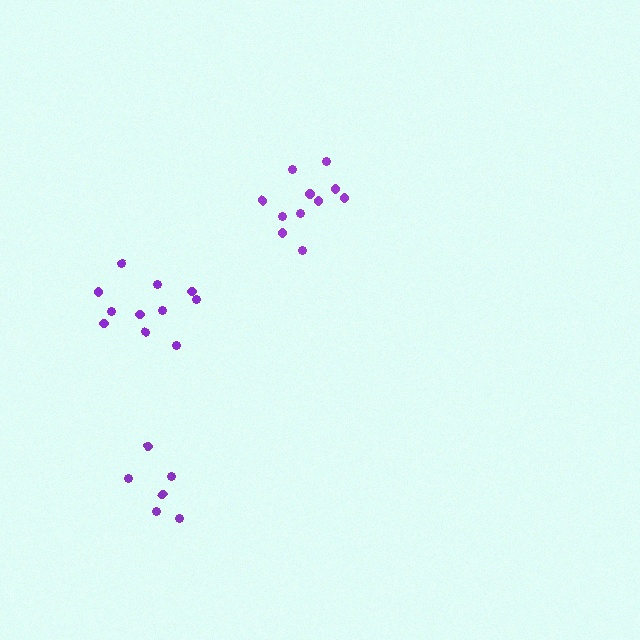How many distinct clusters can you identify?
There are 3 distinct clusters.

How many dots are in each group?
Group 1: 11 dots, Group 2: 11 dots, Group 3: 6 dots (28 total).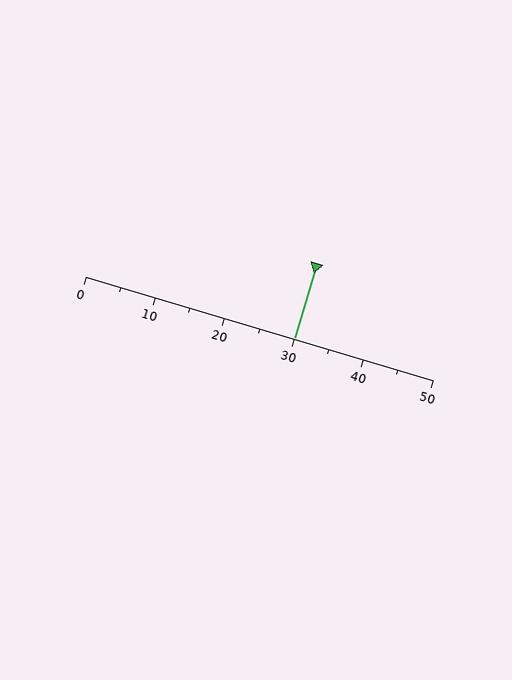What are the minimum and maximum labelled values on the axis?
The axis runs from 0 to 50.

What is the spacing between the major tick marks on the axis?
The major ticks are spaced 10 apart.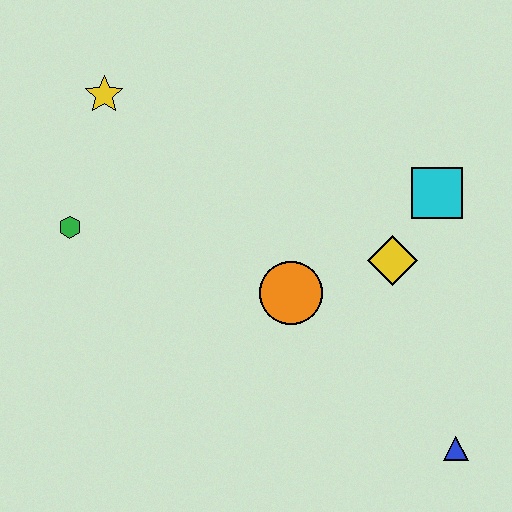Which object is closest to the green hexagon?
The yellow star is closest to the green hexagon.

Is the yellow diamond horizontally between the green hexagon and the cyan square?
Yes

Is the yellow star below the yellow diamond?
No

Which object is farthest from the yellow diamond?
The yellow star is farthest from the yellow diamond.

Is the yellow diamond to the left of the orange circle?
No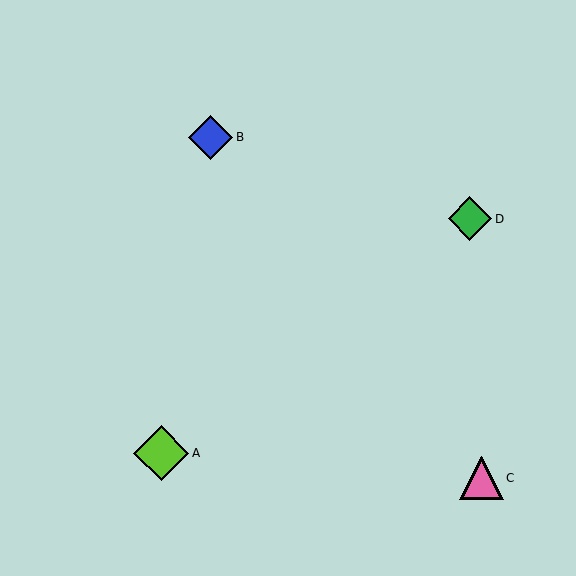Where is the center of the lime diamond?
The center of the lime diamond is at (161, 453).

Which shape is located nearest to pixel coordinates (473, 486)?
The pink triangle (labeled C) at (482, 478) is nearest to that location.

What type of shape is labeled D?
Shape D is a green diamond.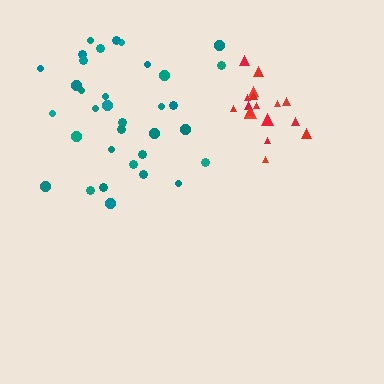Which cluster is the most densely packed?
Red.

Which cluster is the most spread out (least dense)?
Teal.